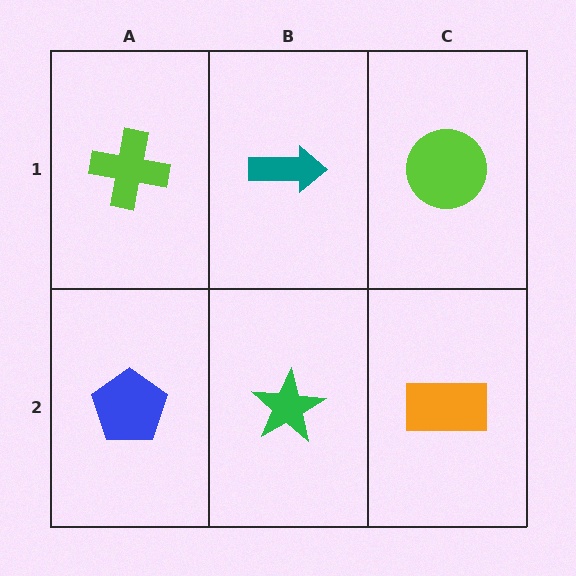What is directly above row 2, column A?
A lime cross.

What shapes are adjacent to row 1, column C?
An orange rectangle (row 2, column C), a teal arrow (row 1, column B).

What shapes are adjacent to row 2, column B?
A teal arrow (row 1, column B), a blue pentagon (row 2, column A), an orange rectangle (row 2, column C).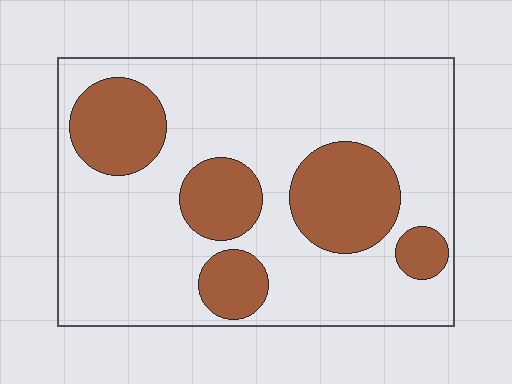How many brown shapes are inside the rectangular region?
5.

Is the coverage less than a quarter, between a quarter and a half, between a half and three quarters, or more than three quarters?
Between a quarter and a half.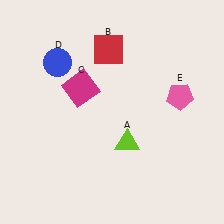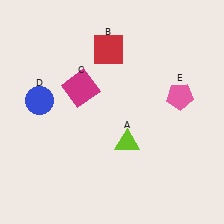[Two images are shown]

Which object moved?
The blue circle (D) moved down.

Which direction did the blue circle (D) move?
The blue circle (D) moved down.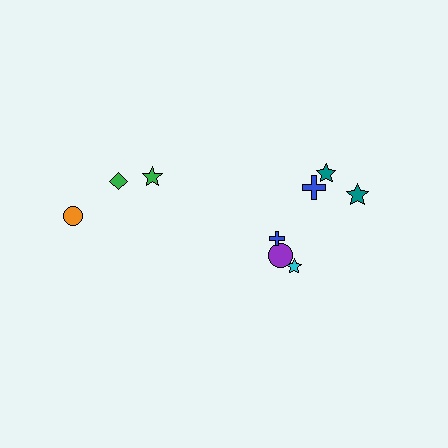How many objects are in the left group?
There are 3 objects.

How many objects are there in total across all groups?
There are 9 objects.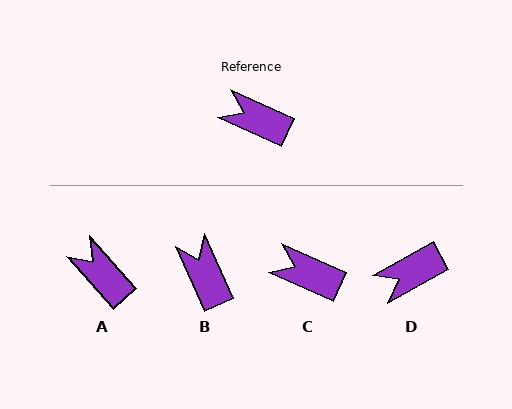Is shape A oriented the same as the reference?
No, it is off by about 24 degrees.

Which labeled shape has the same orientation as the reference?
C.